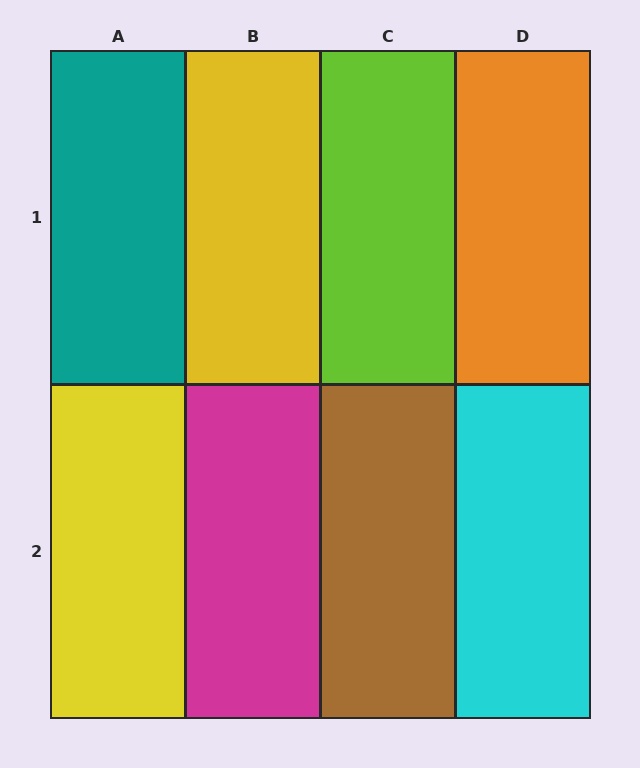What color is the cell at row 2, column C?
Brown.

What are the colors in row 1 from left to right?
Teal, yellow, lime, orange.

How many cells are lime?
1 cell is lime.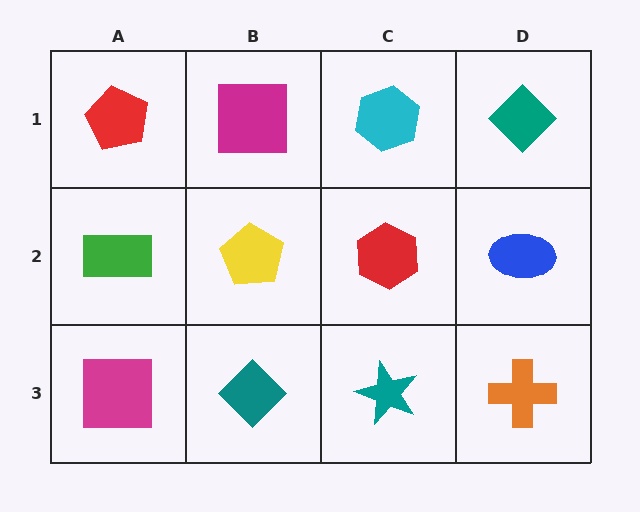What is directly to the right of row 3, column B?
A teal star.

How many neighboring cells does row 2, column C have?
4.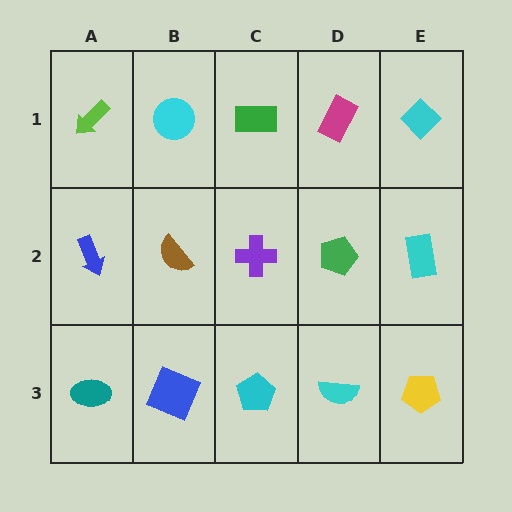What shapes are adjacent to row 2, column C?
A green rectangle (row 1, column C), a cyan pentagon (row 3, column C), a brown semicircle (row 2, column B), a green pentagon (row 2, column D).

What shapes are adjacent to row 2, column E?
A cyan diamond (row 1, column E), a yellow pentagon (row 3, column E), a green pentagon (row 2, column D).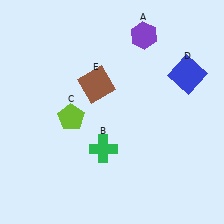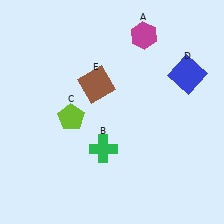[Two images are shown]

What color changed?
The hexagon (A) changed from purple in Image 1 to magenta in Image 2.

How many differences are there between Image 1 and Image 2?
There is 1 difference between the two images.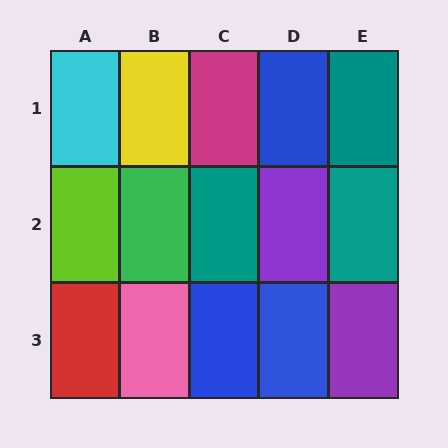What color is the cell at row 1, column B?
Yellow.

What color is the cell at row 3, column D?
Blue.